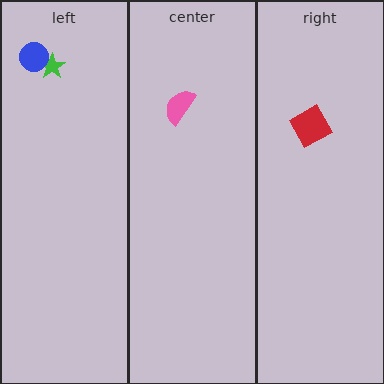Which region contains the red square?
The right region.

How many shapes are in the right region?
1.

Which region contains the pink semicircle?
The center region.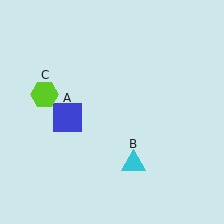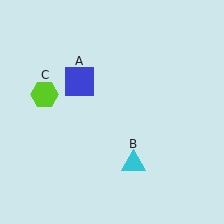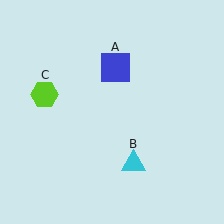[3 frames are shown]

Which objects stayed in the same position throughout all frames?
Cyan triangle (object B) and lime hexagon (object C) remained stationary.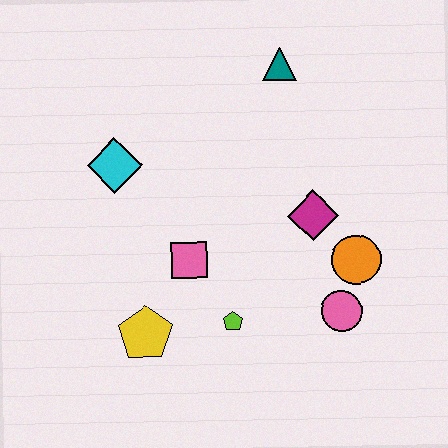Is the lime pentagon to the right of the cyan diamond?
Yes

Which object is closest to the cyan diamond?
The pink square is closest to the cyan diamond.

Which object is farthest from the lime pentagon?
The teal triangle is farthest from the lime pentagon.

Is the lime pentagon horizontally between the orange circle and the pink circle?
No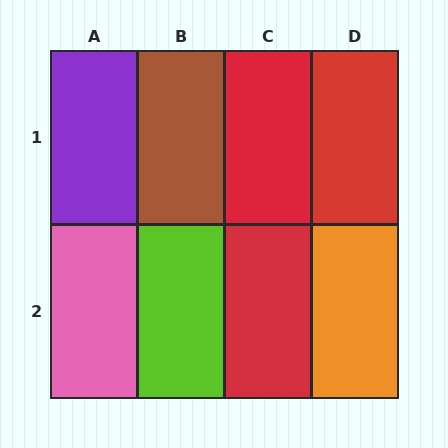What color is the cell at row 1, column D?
Red.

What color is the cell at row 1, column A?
Purple.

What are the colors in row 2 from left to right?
Pink, lime, red, orange.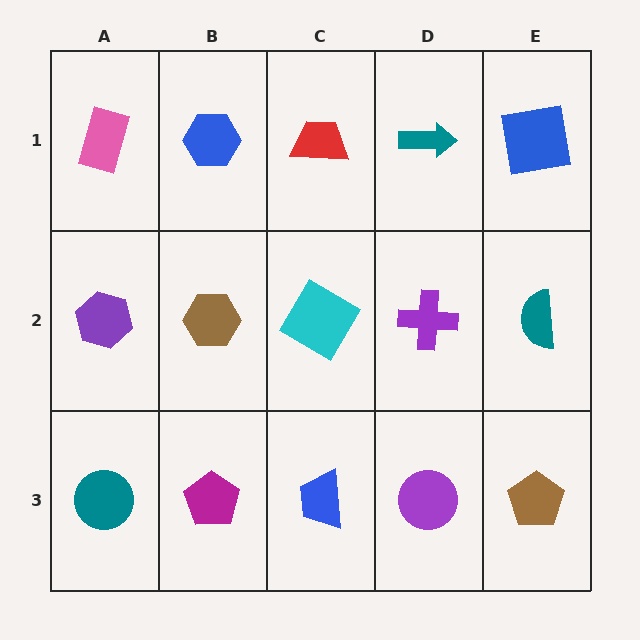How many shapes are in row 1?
5 shapes.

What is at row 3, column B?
A magenta pentagon.